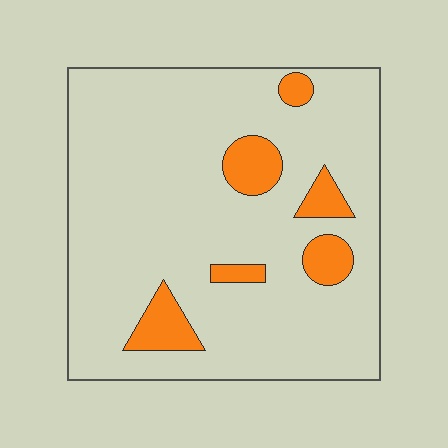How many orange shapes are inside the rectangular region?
6.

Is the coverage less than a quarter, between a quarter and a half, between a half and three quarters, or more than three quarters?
Less than a quarter.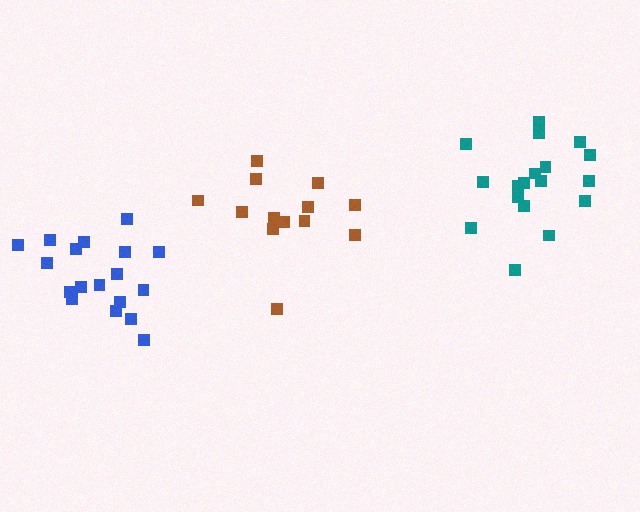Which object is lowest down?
The blue cluster is bottommost.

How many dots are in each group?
Group 1: 13 dots, Group 2: 18 dots, Group 3: 18 dots (49 total).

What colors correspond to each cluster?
The clusters are colored: brown, teal, blue.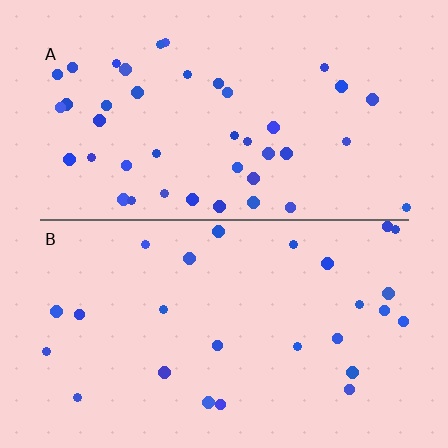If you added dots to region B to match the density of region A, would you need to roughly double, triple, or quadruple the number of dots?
Approximately double.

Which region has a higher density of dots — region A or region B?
A (the top).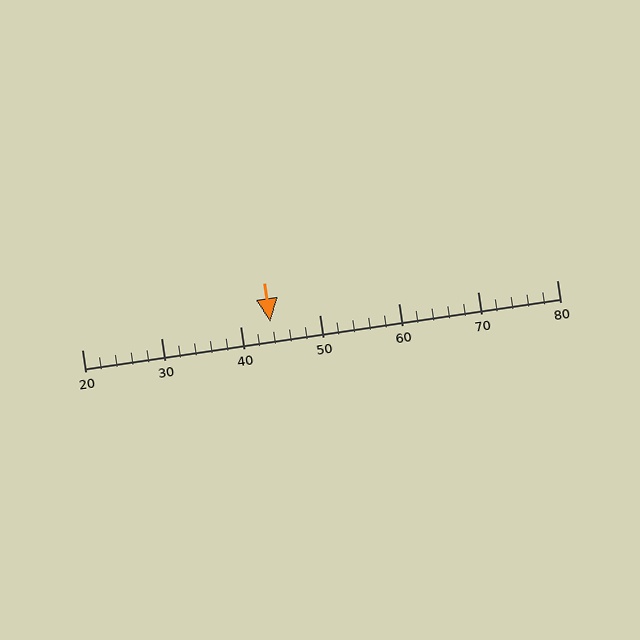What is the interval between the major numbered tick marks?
The major tick marks are spaced 10 units apart.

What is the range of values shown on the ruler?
The ruler shows values from 20 to 80.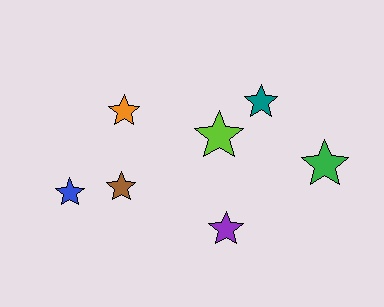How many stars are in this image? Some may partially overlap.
There are 7 stars.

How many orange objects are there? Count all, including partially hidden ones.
There is 1 orange object.